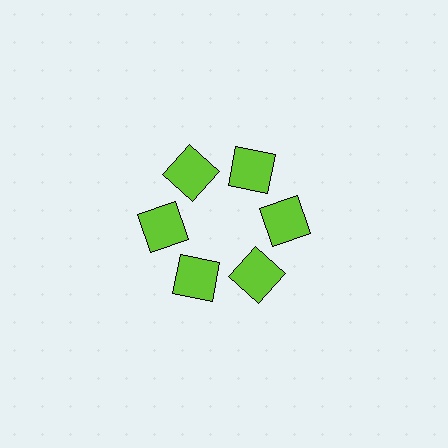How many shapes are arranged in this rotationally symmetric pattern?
There are 6 shapes, arranged in 6 groups of 1.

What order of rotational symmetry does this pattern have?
This pattern has 6-fold rotational symmetry.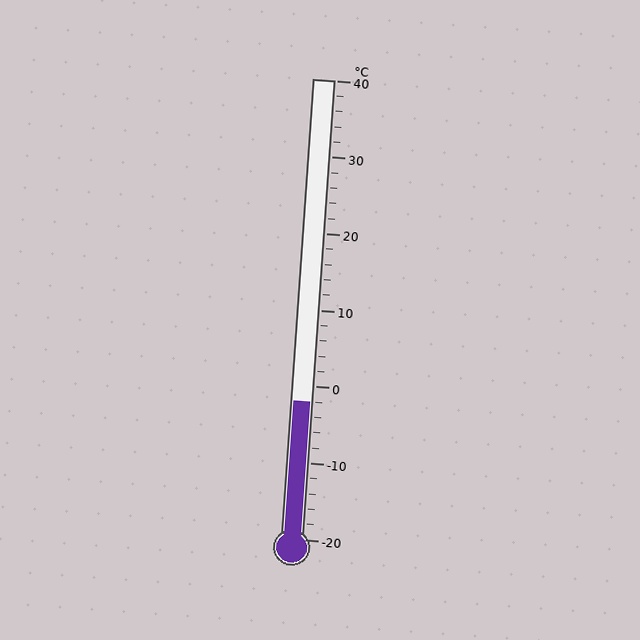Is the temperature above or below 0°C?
The temperature is below 0°C.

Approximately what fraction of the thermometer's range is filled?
The thermometer is filled to approximately 30% of its range.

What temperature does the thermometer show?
The thermometer shows approximately -2°C.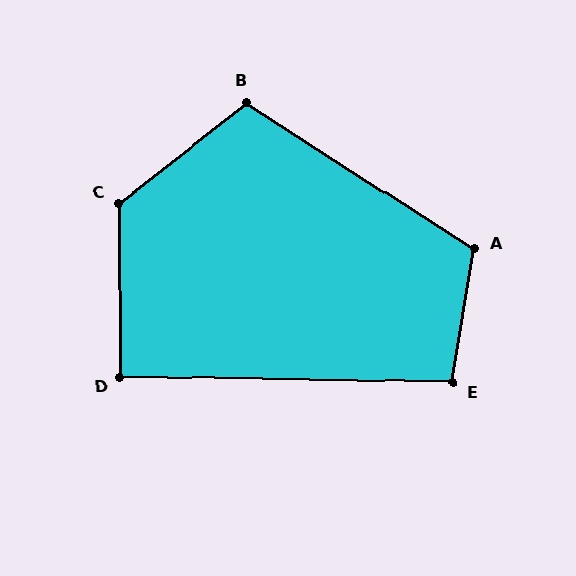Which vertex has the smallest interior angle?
D, at approximately 92 degrees.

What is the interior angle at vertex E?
Approximately 98 degrees (obtuse).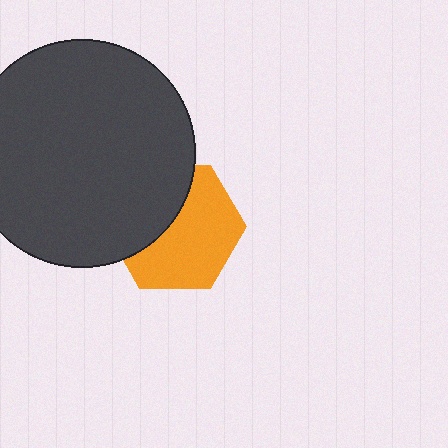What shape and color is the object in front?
The object in front is a dark gray circle.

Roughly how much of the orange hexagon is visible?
About half of it is visible (roughly 61%).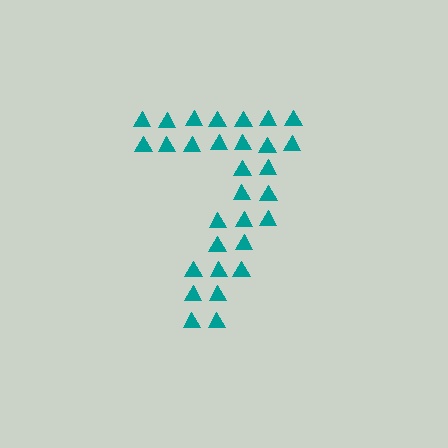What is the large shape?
The large shape is the digit 7.